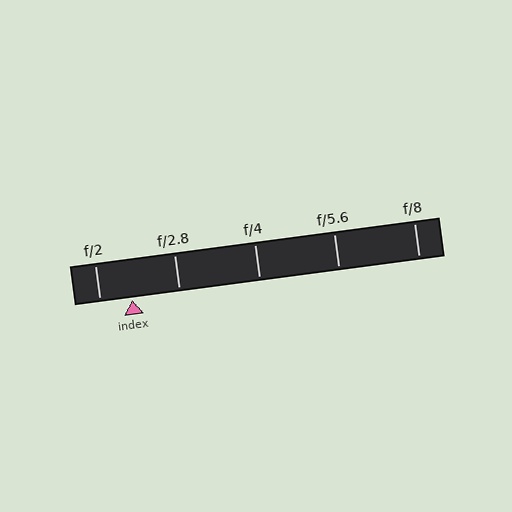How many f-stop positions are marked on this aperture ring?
There are 5 f-stop positions marked.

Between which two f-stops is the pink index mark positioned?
The index mark is between f/2 and f/2.8.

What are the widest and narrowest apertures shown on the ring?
The widest aperture shown is f/2 and the narrowest is f/8.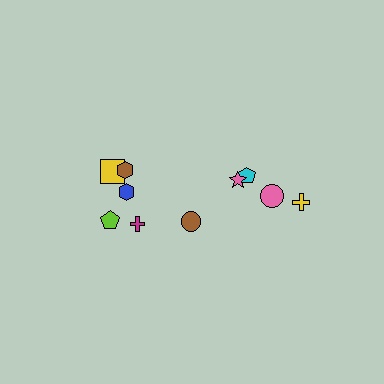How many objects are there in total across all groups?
There are 10 objects.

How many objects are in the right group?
There are 4 objects.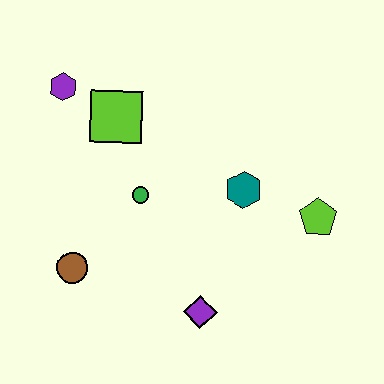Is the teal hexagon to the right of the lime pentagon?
No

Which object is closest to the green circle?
The lime square is closest to the green circle.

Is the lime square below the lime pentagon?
No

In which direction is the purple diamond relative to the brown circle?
The purple diamond is to the right of the brown circle.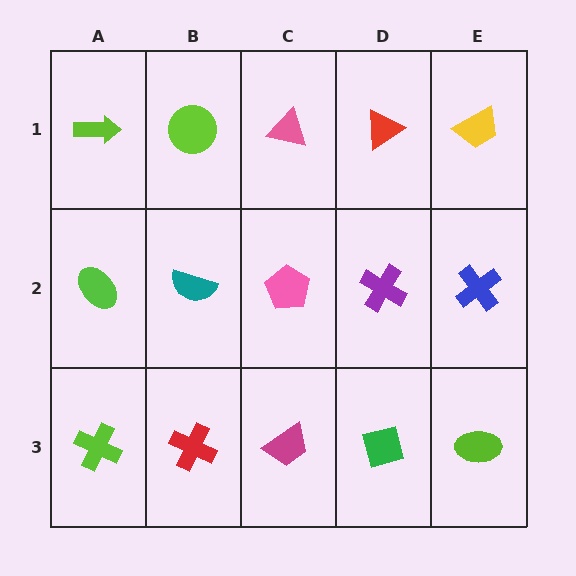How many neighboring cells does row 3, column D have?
3.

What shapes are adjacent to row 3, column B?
A teal semicircle (row 2, column B), a lime cross (row 3, column A), a magenta trapezoid (row 3, column C).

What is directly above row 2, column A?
A lime arrow.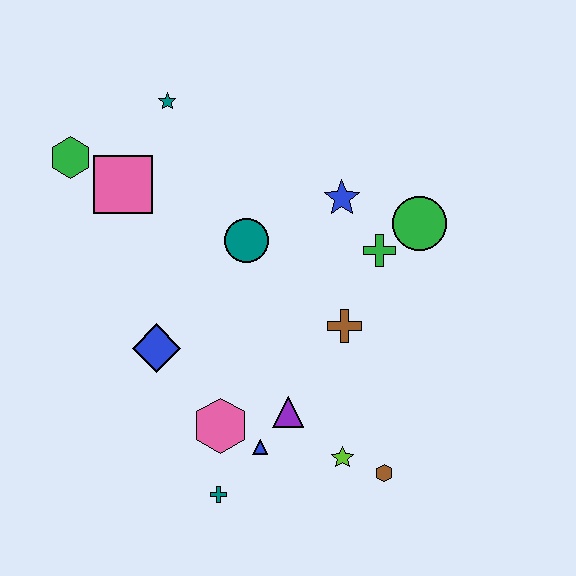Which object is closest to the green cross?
The green circle is closest to the green cross.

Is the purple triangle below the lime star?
No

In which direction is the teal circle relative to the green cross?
The teal circle is to the left of the green cross.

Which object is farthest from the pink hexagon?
The teal star is farthest from the pink hexagon.